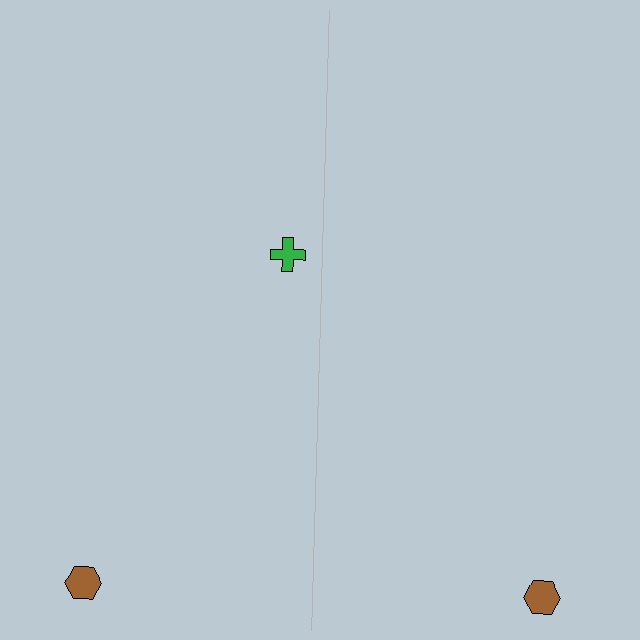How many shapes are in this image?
There are 3 shapes in this image.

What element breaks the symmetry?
A green cross is missing from the right side.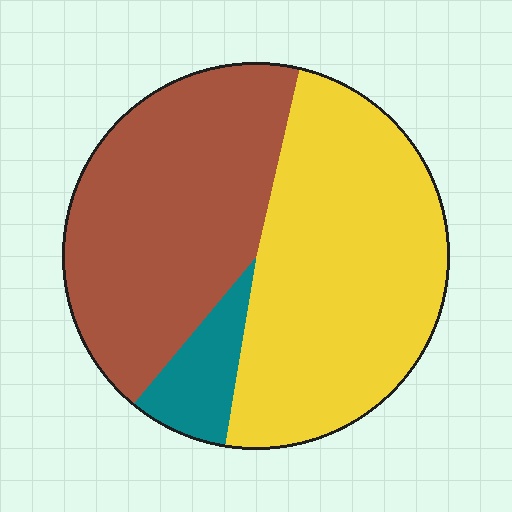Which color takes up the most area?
Yellow, at roughly 50%.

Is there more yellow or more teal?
Yellow.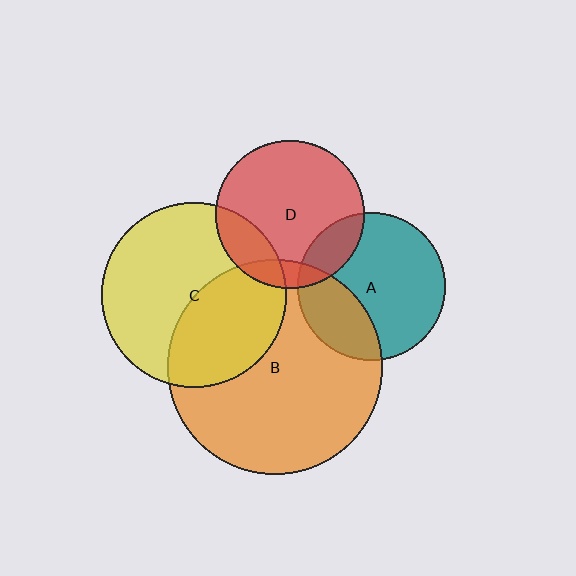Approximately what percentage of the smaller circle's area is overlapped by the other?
Approximately 10%.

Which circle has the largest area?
Circle B (orange).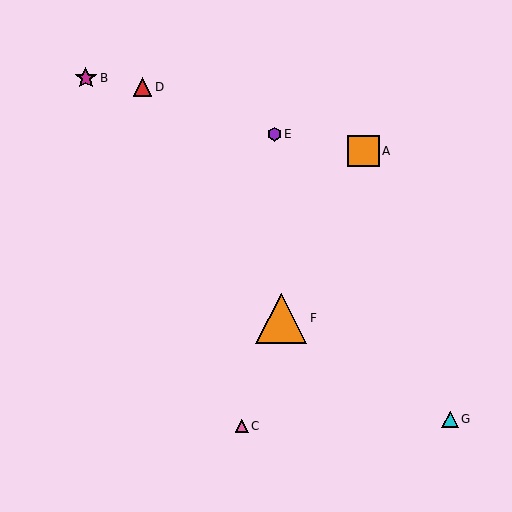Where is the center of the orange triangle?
The center of the orange triangle is at (281, 318).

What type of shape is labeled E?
Shape E is a purple hexagon.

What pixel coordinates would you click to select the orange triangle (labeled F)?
Click at (281, 318) to select the orange triangle F.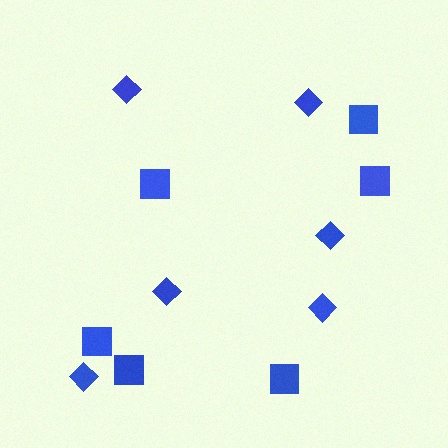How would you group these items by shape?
There are 2 groups: one group of diamonds (6) and one group of squares (6).